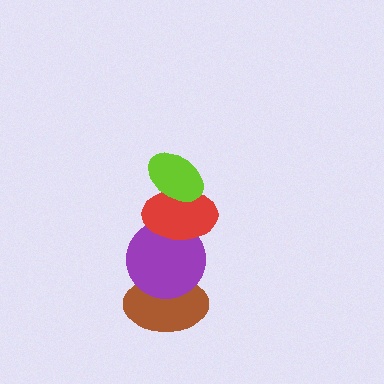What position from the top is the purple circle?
The purple circle is 3rd from the top.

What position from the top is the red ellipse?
The red ellipse is 2nd from the top.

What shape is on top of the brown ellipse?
The purple circle is on top of the brown ellipse.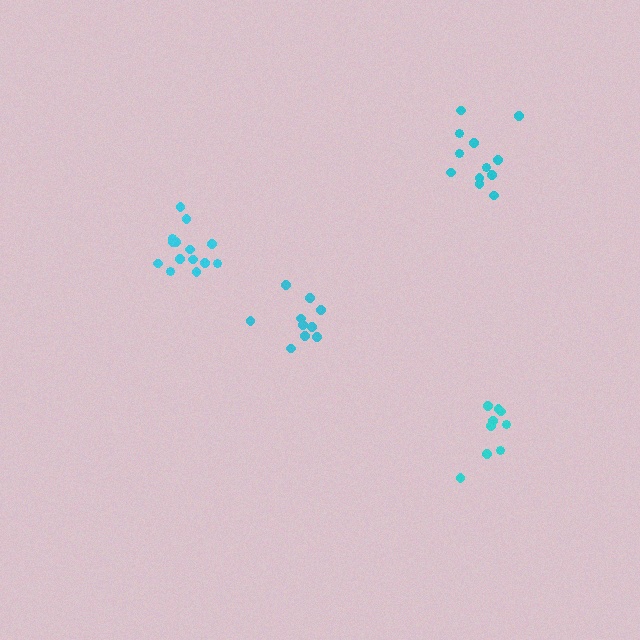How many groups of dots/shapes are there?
There are 4 groups.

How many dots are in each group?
Group 1: 10 dots, Group 2: 12 dots, Group 3: 9 dots, Group 4: 14 dots (45 total).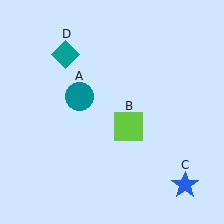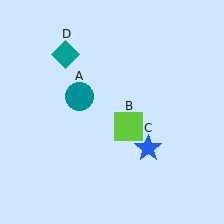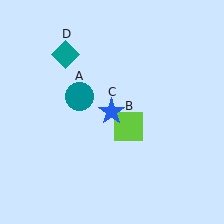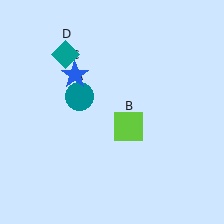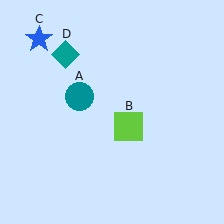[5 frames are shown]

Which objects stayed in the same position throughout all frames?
Teal circle (object A) and lime square (object B) and teal diamond (object D) remained stationary.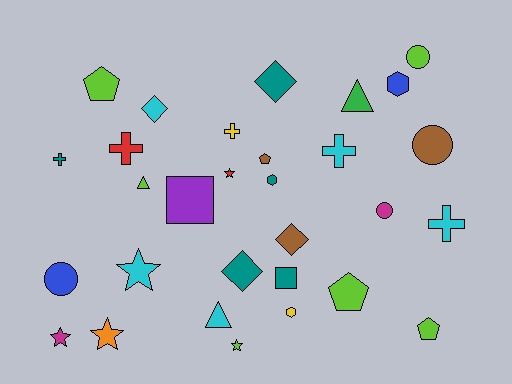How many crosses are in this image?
There are 5 crosses.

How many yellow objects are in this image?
There are 2 yellow objects.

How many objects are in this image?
There are 30 objects.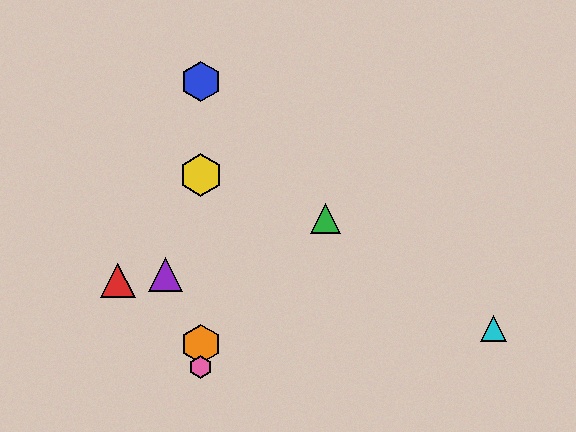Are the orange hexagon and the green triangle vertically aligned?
No, the orange hexagon is at x≈201 and the green triangle is at x≈325.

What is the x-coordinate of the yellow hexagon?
The yellow hexagon is at x≈201.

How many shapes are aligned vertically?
4 shapes (the blue hexagon, the yellow hexagon, the orange hexagon, the pink hexagon) are aligned vertically.